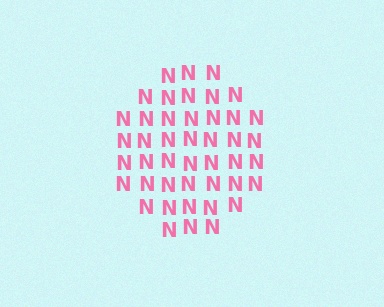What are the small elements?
The small elements are letter N's.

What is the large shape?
The large shape is a circle.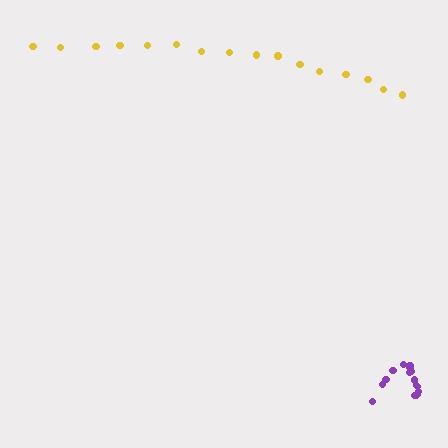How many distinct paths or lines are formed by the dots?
There are 2 distinct paths.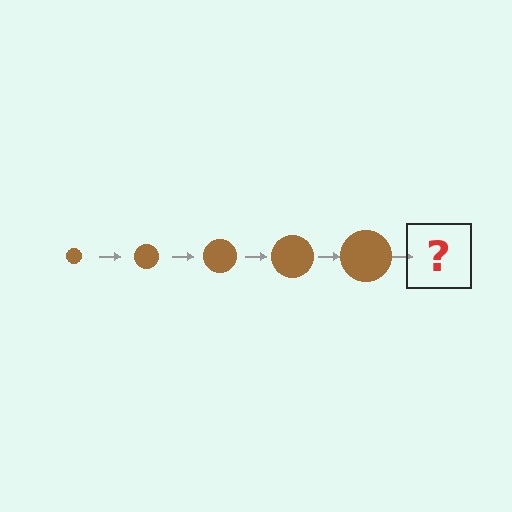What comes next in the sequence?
The next element should be a brown circle, larger than the previous one.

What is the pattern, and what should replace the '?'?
The pattern is that the circle gets progressively larger each step. The '?' should be a brown circle, larger than the previous one.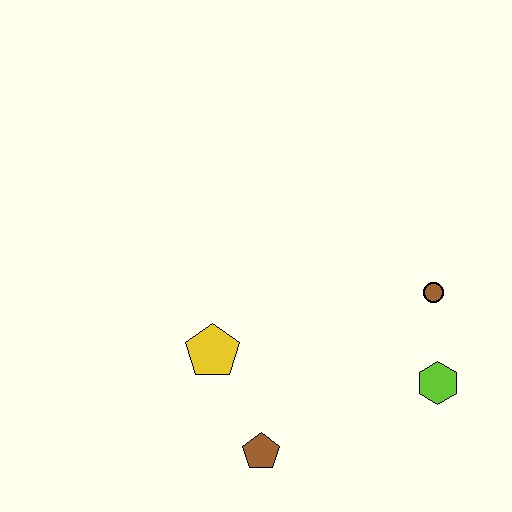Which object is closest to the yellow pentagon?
The brown pentagon is closest to the yellow pentagon.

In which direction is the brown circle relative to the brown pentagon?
The brown circle is to the right of the brown pentagon.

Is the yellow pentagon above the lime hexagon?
Yes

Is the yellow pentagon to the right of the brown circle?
No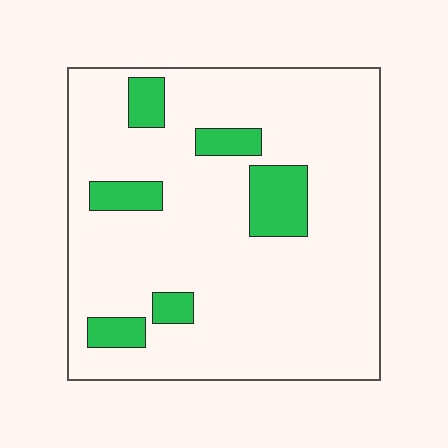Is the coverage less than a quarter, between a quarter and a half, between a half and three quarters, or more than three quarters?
Less than a quarter.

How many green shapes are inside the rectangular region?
6.